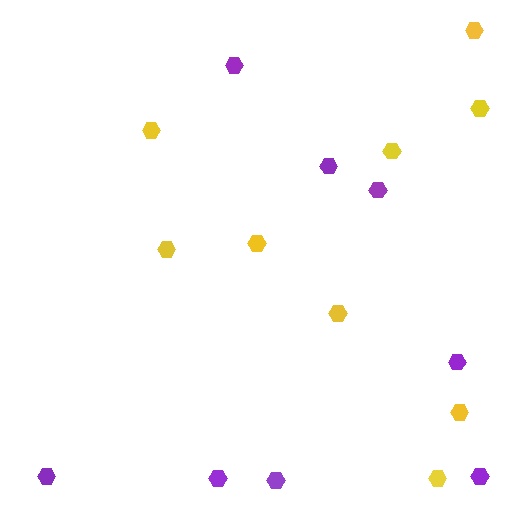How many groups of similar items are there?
There are 2 groups: one group of yellow hexagons (9) and one group of purple hexagons (8).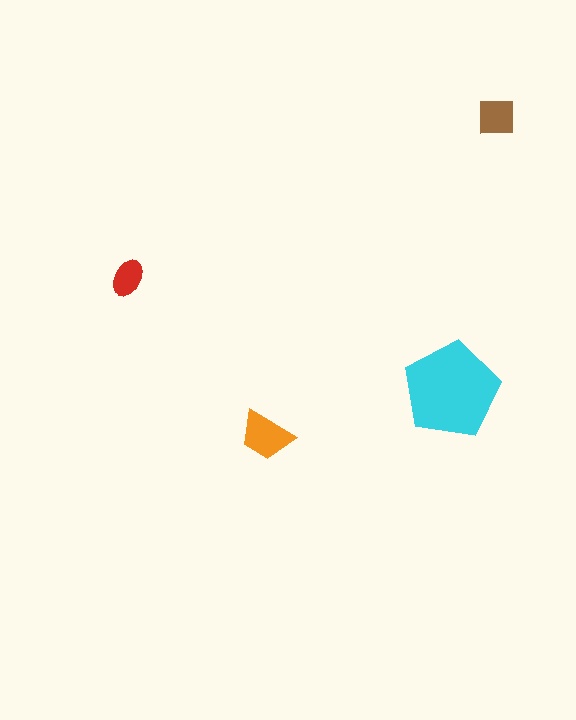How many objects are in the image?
There are 4 objects in the image.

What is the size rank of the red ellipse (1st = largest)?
4th.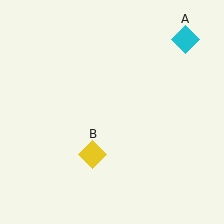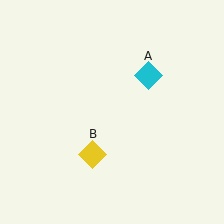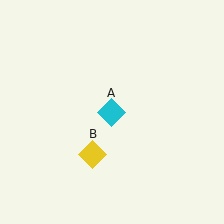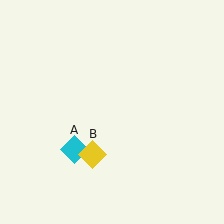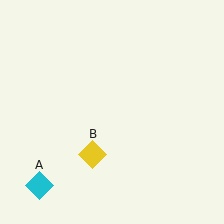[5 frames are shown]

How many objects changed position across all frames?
1 object changed position: cyan diamond (object A).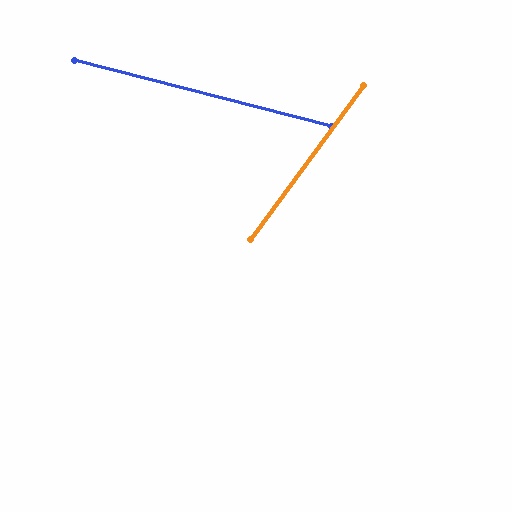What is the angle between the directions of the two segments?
Approximately 68 degrees.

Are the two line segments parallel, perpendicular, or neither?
Neither parallel nor perpendicular — they differ by about 68°.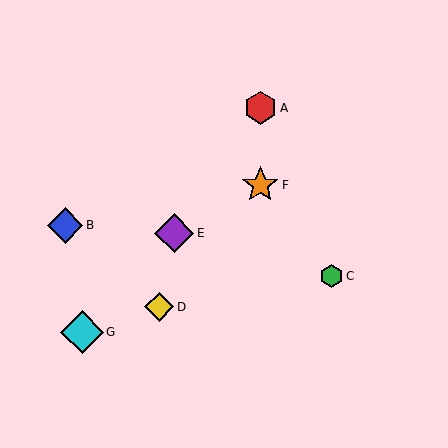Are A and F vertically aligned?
Yes, both are at x≈260.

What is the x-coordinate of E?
Object E is at x≈174.